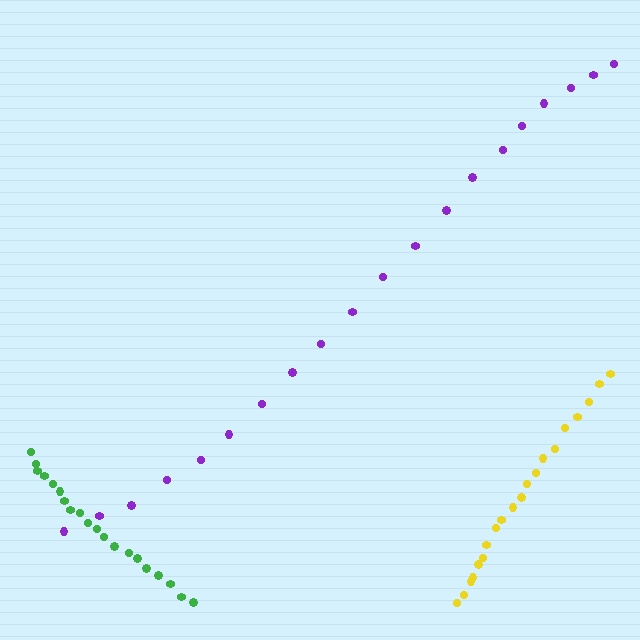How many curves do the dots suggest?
There are 3 distinct paths.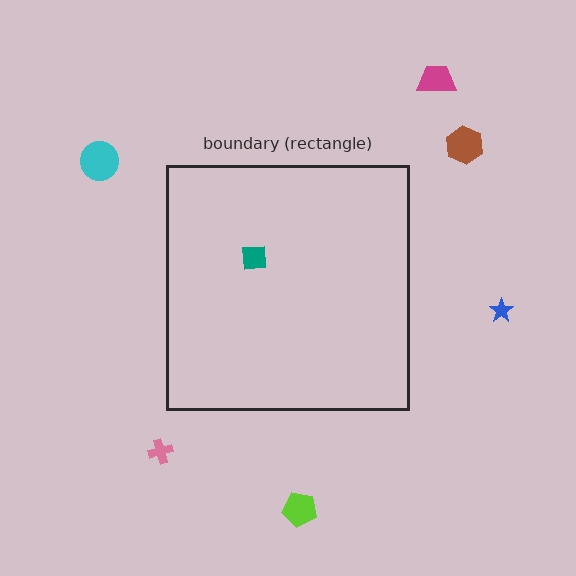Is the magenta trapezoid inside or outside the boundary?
Outside.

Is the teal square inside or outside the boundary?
Inside.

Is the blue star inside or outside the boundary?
Outside.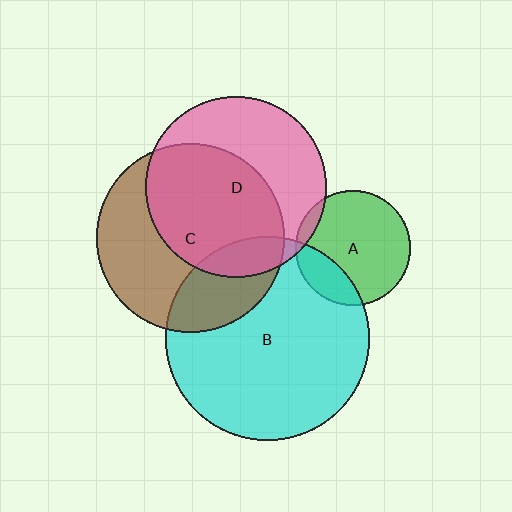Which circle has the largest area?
Circle B (cyan).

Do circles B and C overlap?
Yes.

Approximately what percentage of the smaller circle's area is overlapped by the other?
Approximately 25%.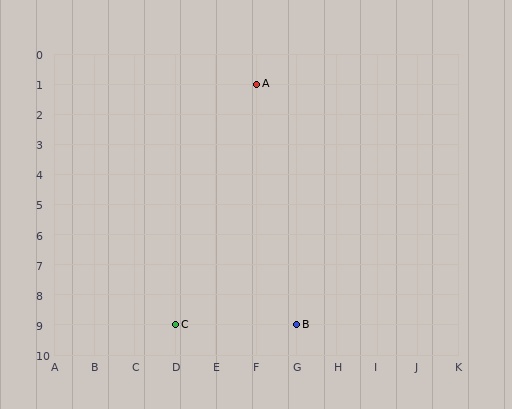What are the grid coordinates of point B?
Point B is at grid coordinates (G, 9).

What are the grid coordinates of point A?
Point A is at grid coordinates (F, 1).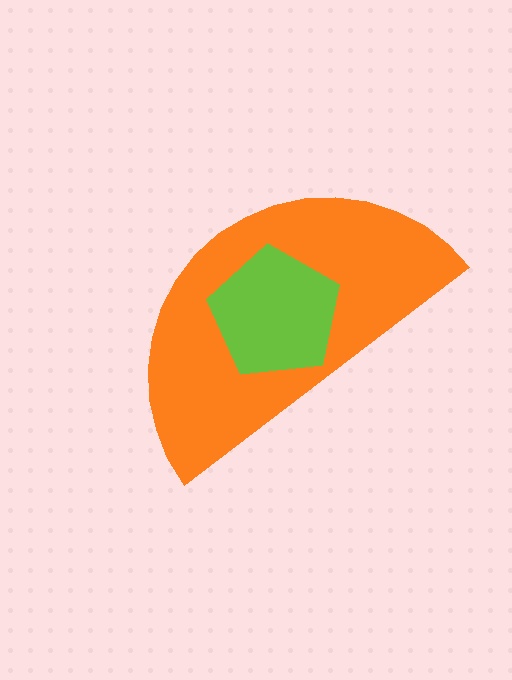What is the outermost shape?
The orange semicircle.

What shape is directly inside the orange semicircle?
The lime pentagon.